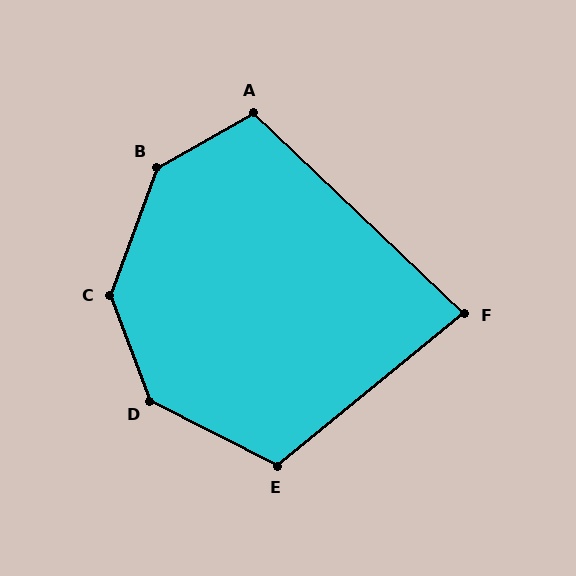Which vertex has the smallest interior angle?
F, at approximately 83 degrees.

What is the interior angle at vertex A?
Approximately 107 degrees (obtuse).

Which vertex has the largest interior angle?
B, at approximately 139 degrees.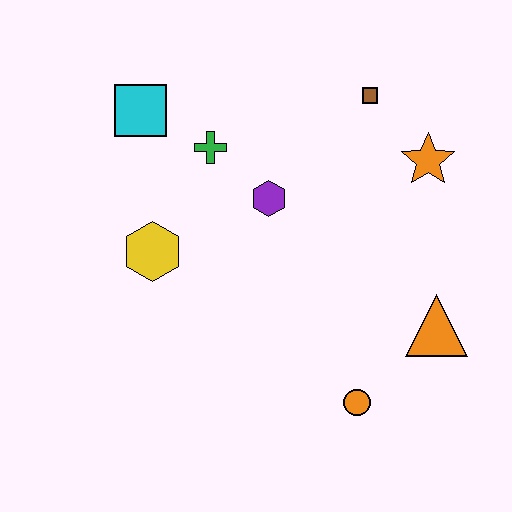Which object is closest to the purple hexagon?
The green cross is closest to the purple hexagon.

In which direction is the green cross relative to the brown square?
The green cross is to the left of the brown square.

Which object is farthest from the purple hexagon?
The orange circle is farthest from the purple hexagon.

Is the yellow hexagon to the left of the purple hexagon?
Yes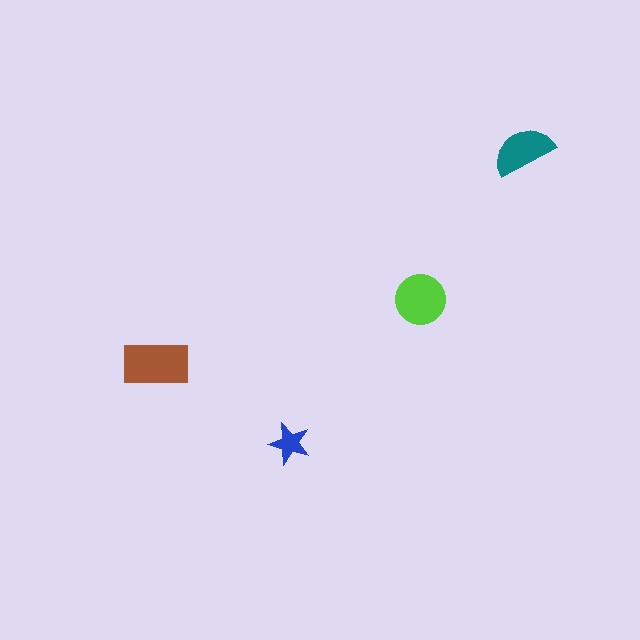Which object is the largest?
The brown rectangle.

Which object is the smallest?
The blue star.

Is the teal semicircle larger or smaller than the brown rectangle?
Smaller.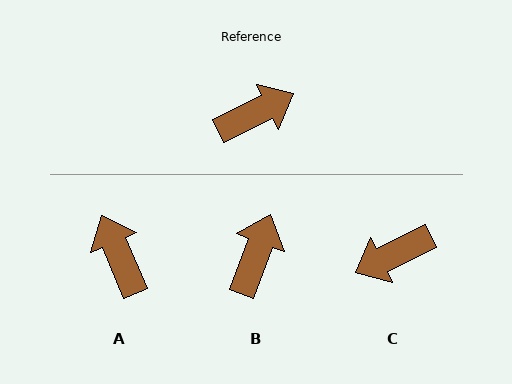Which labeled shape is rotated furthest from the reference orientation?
C, about 179 degrees away.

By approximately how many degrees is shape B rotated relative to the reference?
Approximately 43 degrees counter-clockwise.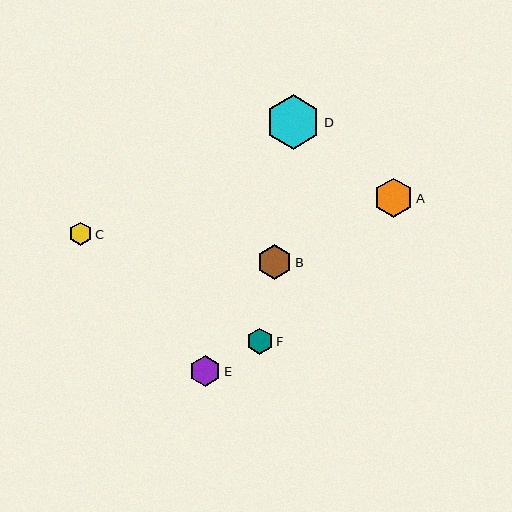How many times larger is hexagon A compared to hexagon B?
Hexagon A is approximately 1.1 times the size of hexagon B.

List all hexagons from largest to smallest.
From largest to smallest: D, A, B, E, F, C.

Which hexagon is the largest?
Hexagon D is the largest with a size of approximately 55 pixels.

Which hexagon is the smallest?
Hexagon C is the smallest with a size of approximately 23 pixels.